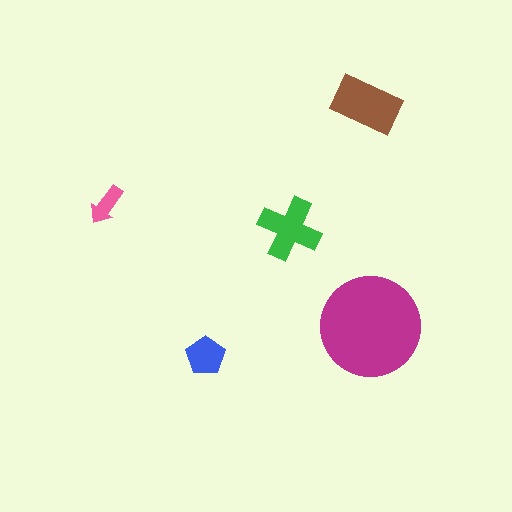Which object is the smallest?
The pink arrow.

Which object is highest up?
The brown rectangle is topmost.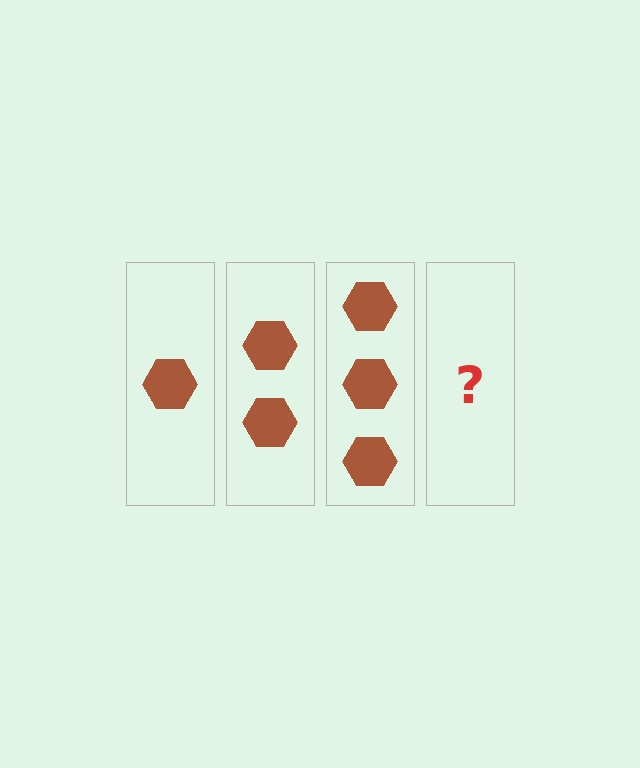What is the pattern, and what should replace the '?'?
The pattern is that each step adds one more hexagon. The '?' should be 4 hexagons.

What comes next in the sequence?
The next element should be 4 hexagons.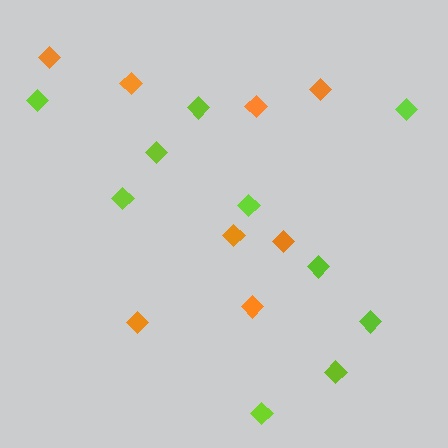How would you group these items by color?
There are 2 groups: one group of orange diamonds (8) and one group of lime diamonds (10).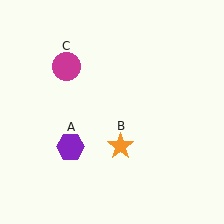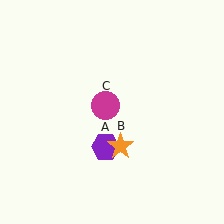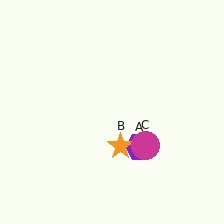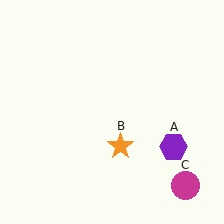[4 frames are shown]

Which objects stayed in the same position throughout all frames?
Orange star (object B) remained stationary.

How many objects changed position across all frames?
2 objects changed position: purple hexagon (object A), magenta circle (object C).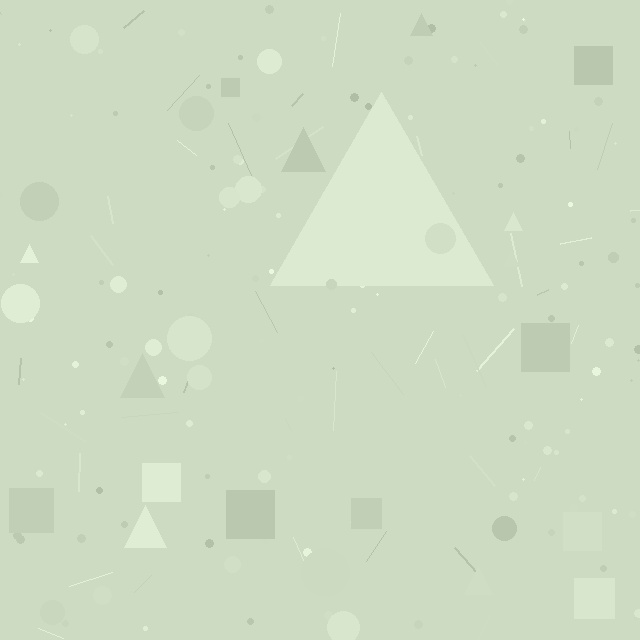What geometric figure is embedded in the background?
A triangle is embedded in the background.